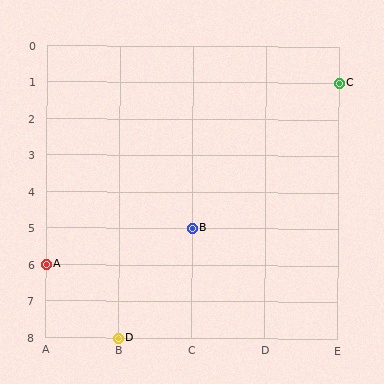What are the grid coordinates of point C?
Point C is at grid coordinates (E, 1).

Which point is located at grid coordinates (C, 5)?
Point B is at (C, 5).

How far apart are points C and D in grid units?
Points C and D are 3 columns and 7 rows apart (about 7.6 grid units diagonally).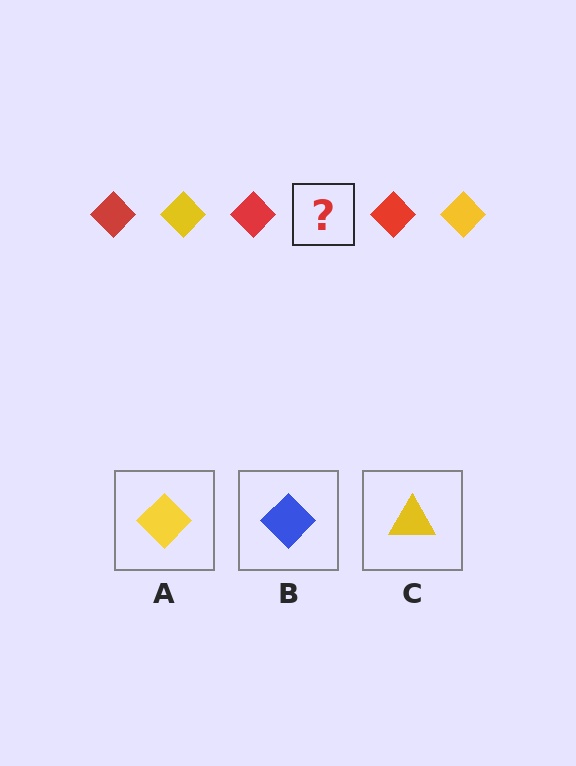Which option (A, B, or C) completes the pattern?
A.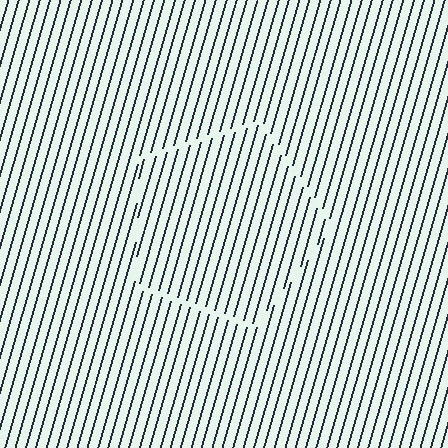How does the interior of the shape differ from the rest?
The interior of the shape contains the same grating, shifted by half a period — the contour is defined by the phase discontinuity where line-ends from the inner and outer gratings abut.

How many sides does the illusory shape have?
5 sides — the line-ends trace a pentagon.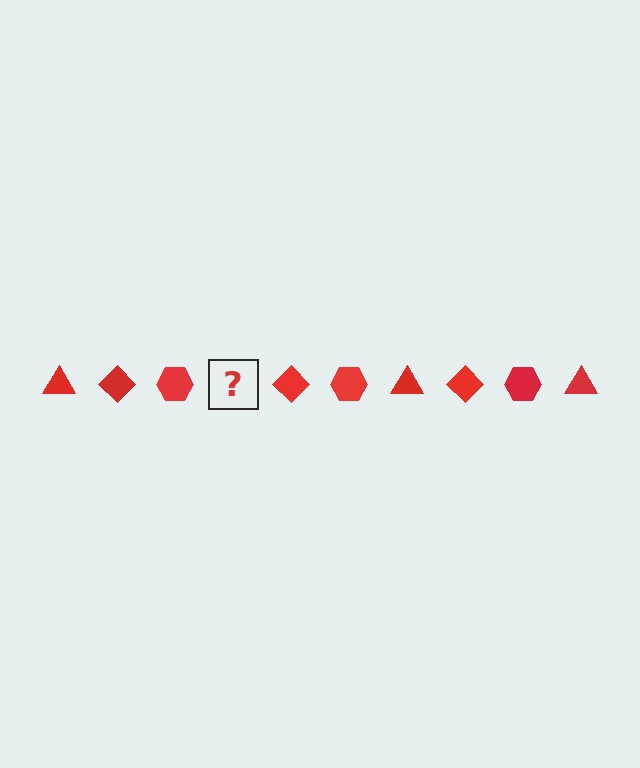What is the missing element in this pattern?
The missing element is a red triangle.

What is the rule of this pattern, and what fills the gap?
The rule is that the pattern cycles through triangle, diamond, hexagon shapes in red. The gap should be filled with a red triangle.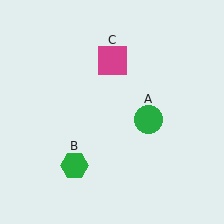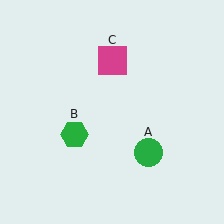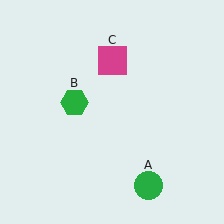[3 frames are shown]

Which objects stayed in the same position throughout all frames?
Magenta square (object C) remained stationary.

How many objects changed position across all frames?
2 objects changed position: green circle (object A), green hexagon (object B).